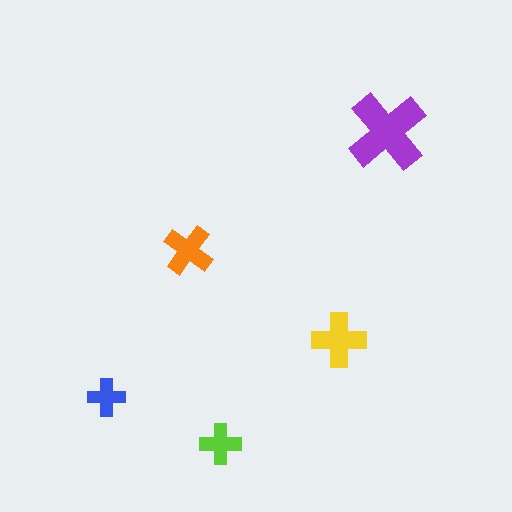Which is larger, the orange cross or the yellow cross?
The yellow one.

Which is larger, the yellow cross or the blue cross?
The yellow one.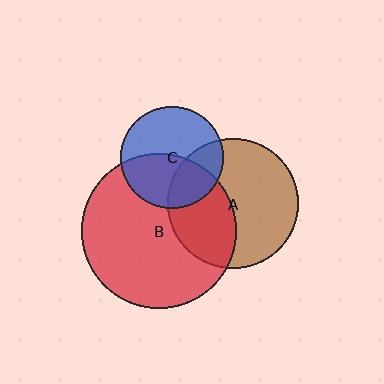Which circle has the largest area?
Circle B (red).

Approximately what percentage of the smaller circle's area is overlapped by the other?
Approximately 30%.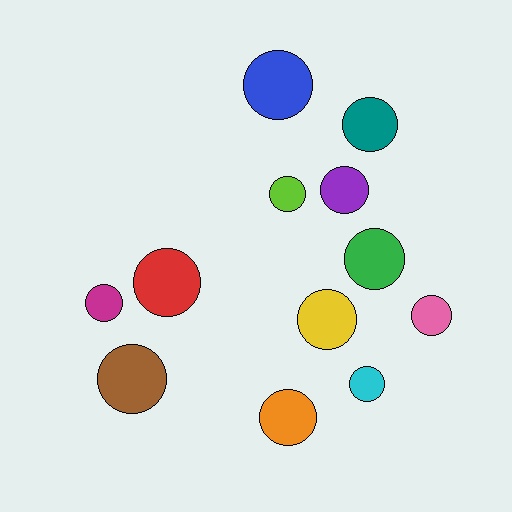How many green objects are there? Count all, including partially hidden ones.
There is 1 green object.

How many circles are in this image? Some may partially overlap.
There are 12 circles.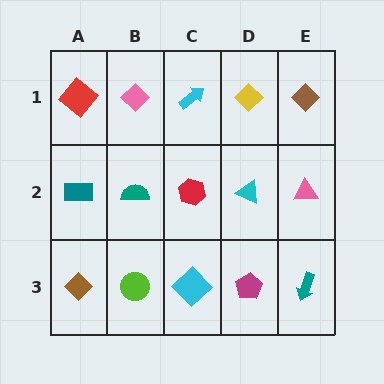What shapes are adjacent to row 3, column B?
A teal semicircle (row 2, column B), a brown diamond (row 3, column A), a cyan diamond (row 3, column C).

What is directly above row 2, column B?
A pink diamond.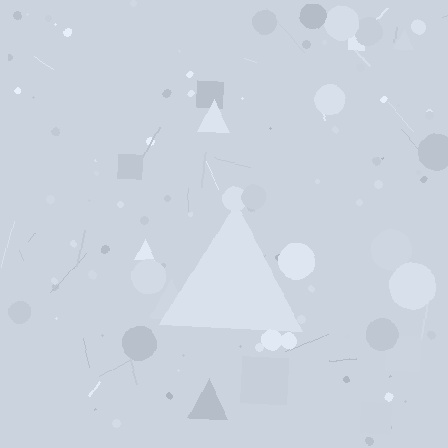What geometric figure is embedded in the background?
A triangle is embedded in the background.